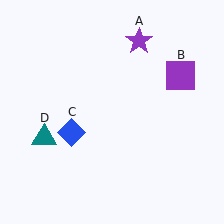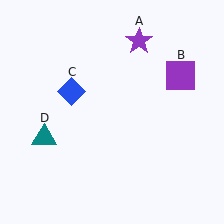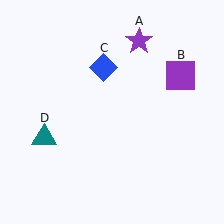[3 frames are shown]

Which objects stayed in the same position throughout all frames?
Purple star (object A) and purple square (object B) and teal triangle (object D) remained stationary.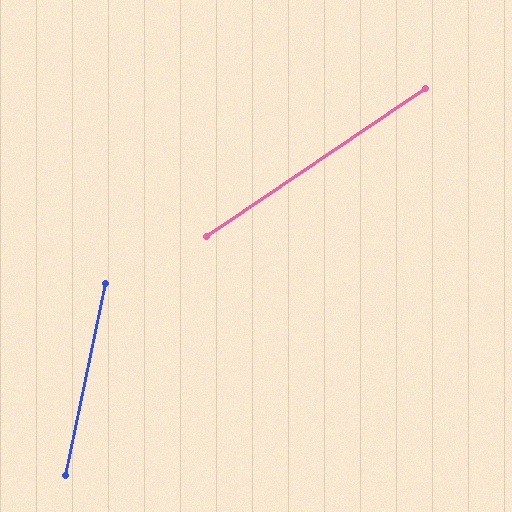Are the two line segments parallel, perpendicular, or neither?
Neither parallel nor perpendicular — they differ by about 44°.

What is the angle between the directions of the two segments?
Approximately 44 degrees.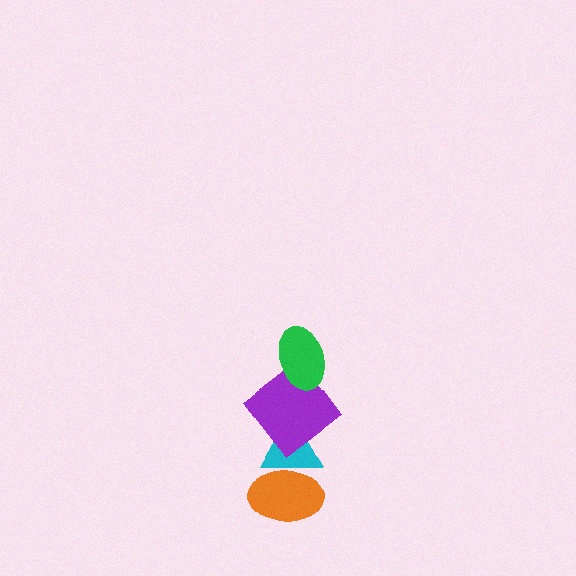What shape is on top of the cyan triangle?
The purple diamond is on top of the cyan triangle.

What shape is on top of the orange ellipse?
The cyan triangle is on top of the orange ellipse.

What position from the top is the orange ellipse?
The orange ellipse is 4th from the top.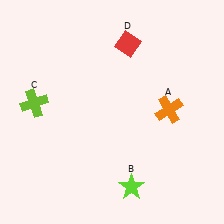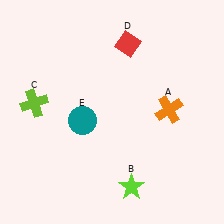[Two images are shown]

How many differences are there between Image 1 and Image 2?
There is 1 difference between the two images.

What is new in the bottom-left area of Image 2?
A teal circle (E) was added in the bottom-left area of Image 2.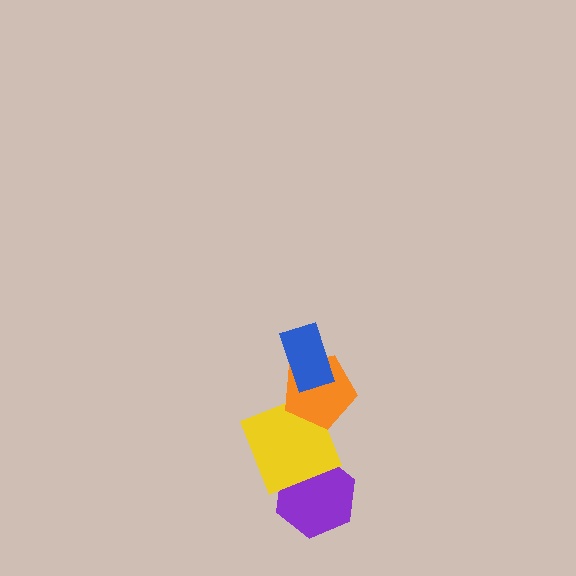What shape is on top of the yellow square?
The orange pentagon is on top of the yellow square.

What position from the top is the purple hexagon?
The purple hexagon is 4th from the top.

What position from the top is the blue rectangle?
The blue rectangle is 1st from the top.